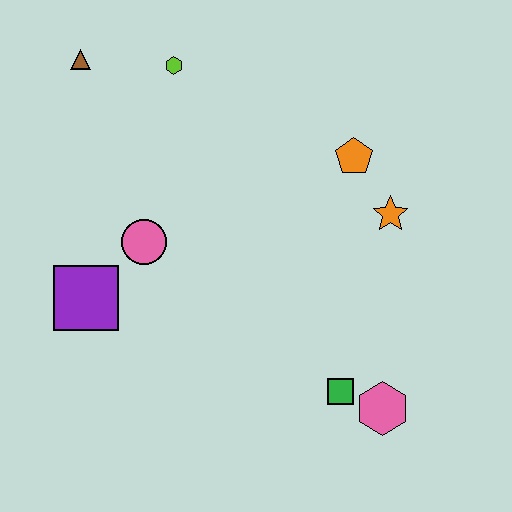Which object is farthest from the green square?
The brown triangle is farthest from the green square.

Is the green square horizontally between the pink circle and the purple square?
No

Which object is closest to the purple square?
The pink circle is closest to the purple square.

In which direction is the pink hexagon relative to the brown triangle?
The pink hexagon is below the brown triangle.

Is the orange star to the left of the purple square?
No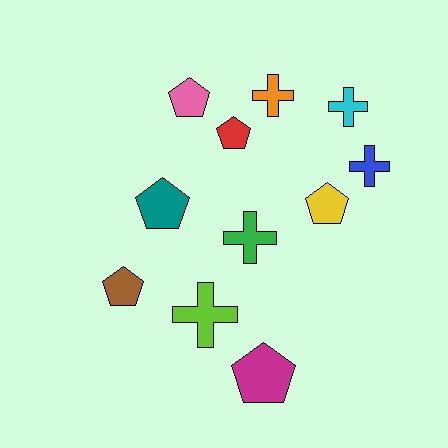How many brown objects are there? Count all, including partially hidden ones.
There is 1 brown object.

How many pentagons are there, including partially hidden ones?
There are 6 pentagons.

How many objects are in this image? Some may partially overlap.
There are 11 objects.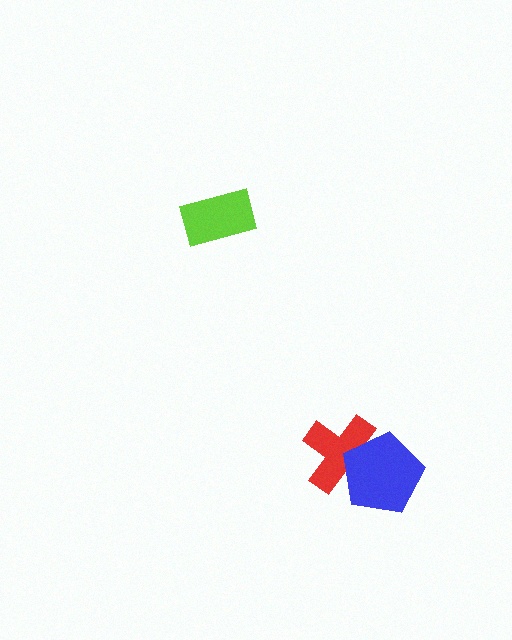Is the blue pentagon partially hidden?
No, no other shape covers it.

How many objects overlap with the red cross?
1 object overlaps with the red cross.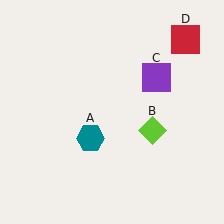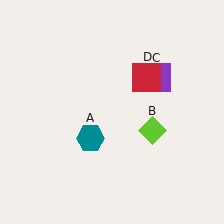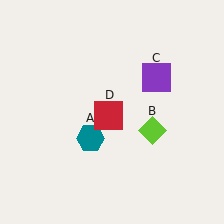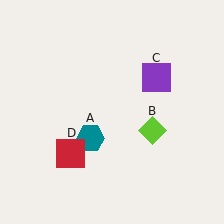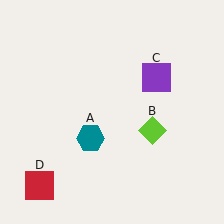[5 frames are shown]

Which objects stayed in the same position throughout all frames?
Teal hexagon (object A) and lime diamond (object B) and purple square (object C) remained stationary.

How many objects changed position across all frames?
1 object changed position: red square (object D).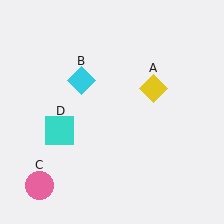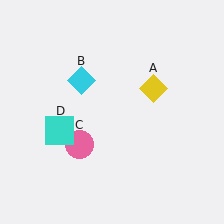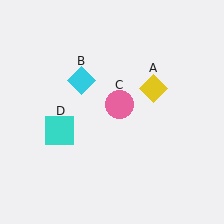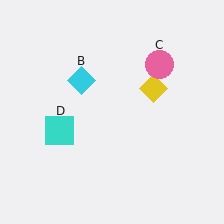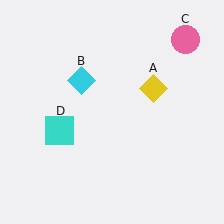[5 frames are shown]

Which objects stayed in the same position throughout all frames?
Yellow diamond (object A) and cyan diamond (object B) and cyan square (object D) remained stationary.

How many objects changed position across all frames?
1 object changed position: pink circle (object C).